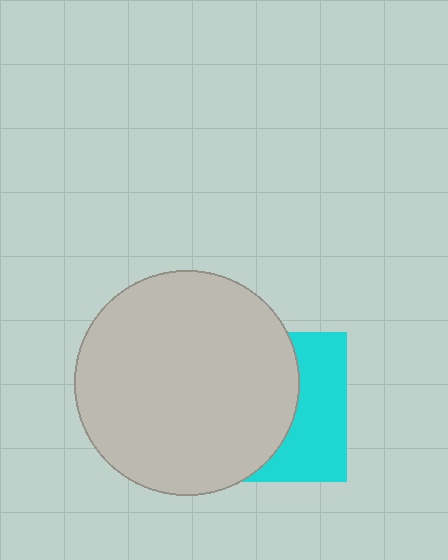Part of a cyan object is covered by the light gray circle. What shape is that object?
It is a square.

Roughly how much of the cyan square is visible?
A small part of it is visible (roughly 40%).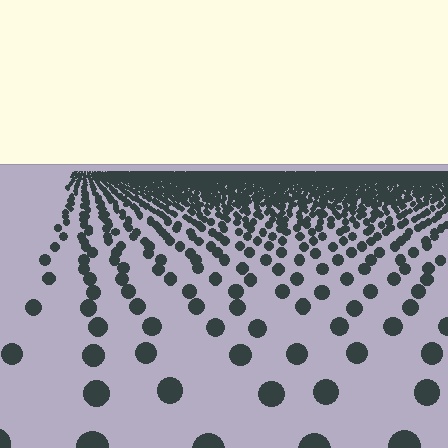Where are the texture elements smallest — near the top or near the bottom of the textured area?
Near the top.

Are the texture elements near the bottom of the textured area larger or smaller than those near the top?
Larger. Near the bottom, elements are closer to the viewer and appear at a bigger on-screen size.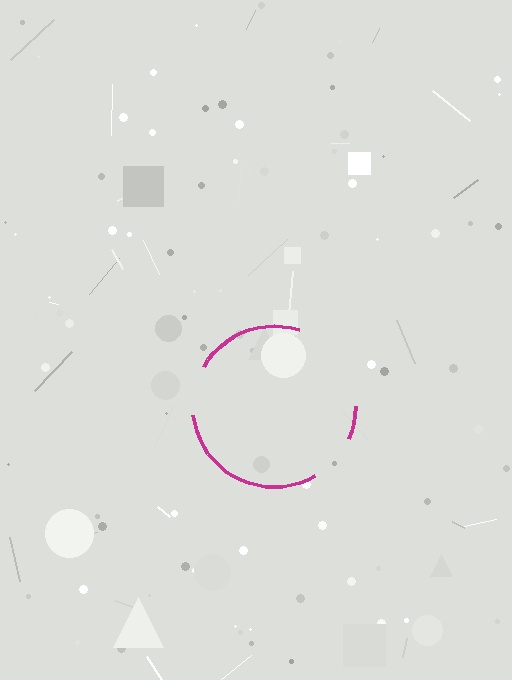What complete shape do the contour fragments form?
The contour fragments form a circle.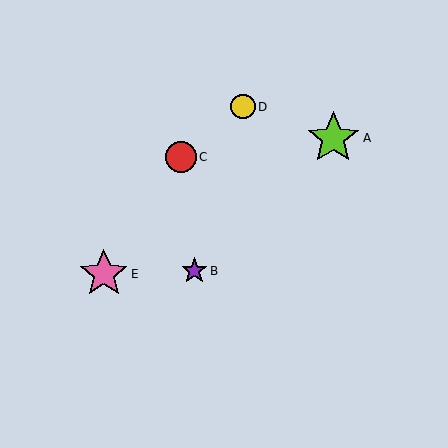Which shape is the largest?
The lime star (labeled A) is the largest.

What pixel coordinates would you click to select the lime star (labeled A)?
Click at (333, 138) to select the lime star A.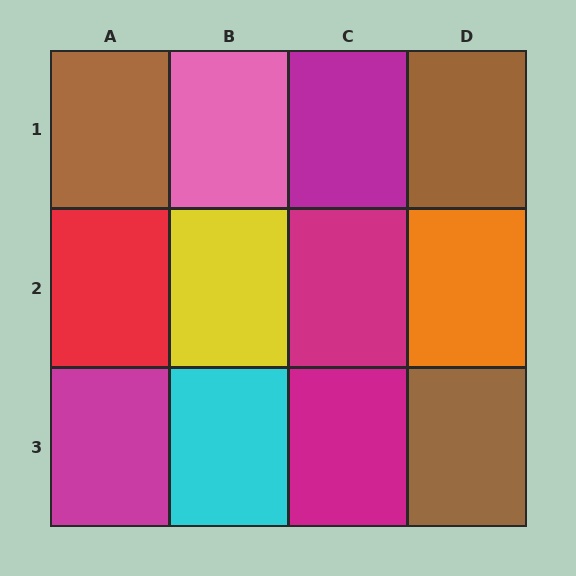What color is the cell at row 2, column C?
Magenta.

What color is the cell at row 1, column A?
Brown.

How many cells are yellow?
1 cell is yellow.